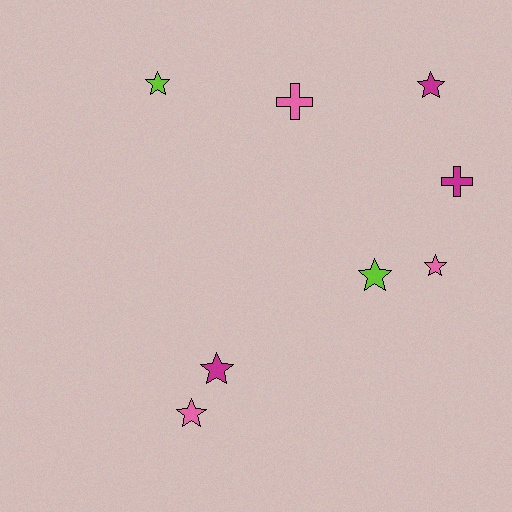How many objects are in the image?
There are 8 objects.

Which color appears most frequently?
Pink, with 3 objects.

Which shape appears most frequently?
Star, with 6 objects.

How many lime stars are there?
There are 2 lime stars.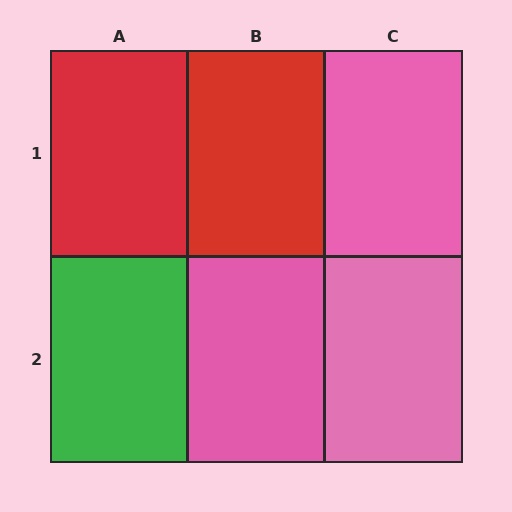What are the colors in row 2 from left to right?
Green, pink, pink.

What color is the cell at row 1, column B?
Red.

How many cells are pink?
3 cells are pink.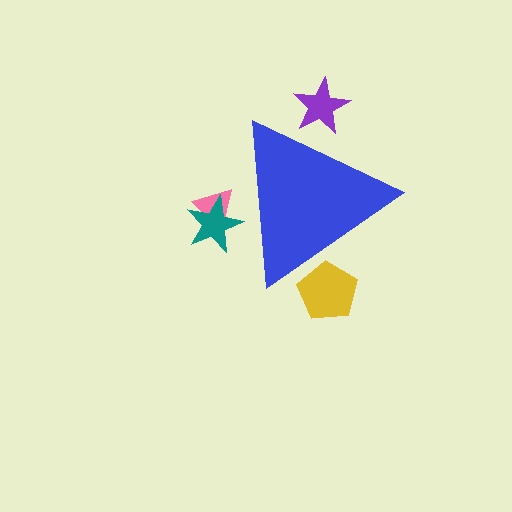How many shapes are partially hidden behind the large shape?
4 shapes are partially hidden.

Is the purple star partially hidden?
Yes, the purple star is partially hidden behind the blue triangle.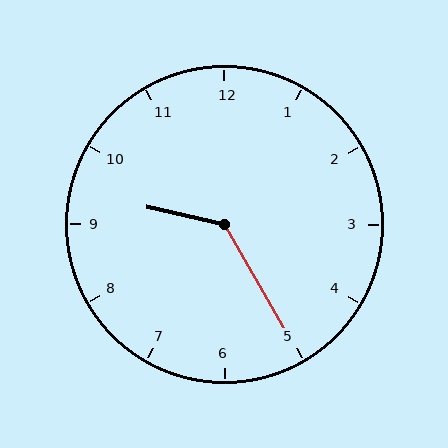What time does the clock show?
9:25.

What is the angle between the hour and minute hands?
Approximately 132 degrees.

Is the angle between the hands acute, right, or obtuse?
It is obtuse.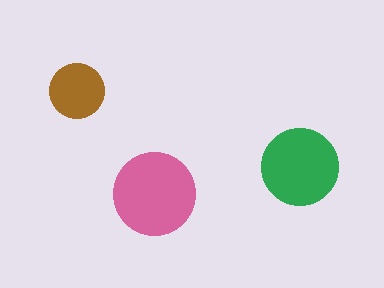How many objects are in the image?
There are 3 objects in the image.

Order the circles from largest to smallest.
the pink one, the green one, the brown one.